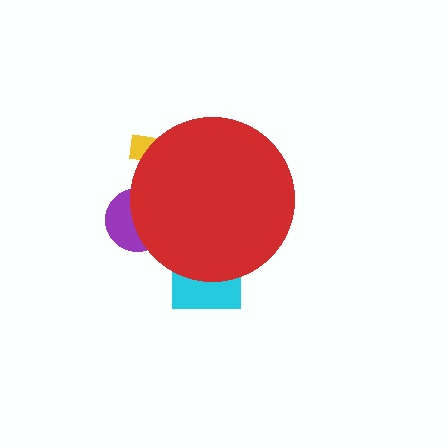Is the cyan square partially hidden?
Yes, the cyan square is partially hidden behind the red circle.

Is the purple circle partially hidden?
Yes, the purple circle is partially hidden behind the red circle.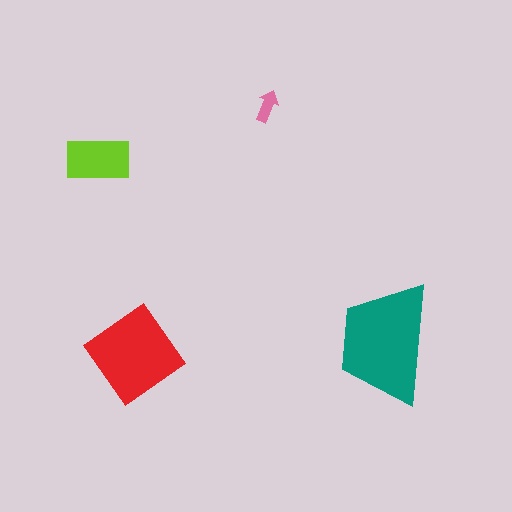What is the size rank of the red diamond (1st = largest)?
2nd.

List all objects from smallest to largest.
The pink arrow, the lime rectangle, the red diamond, the teal trapezoid.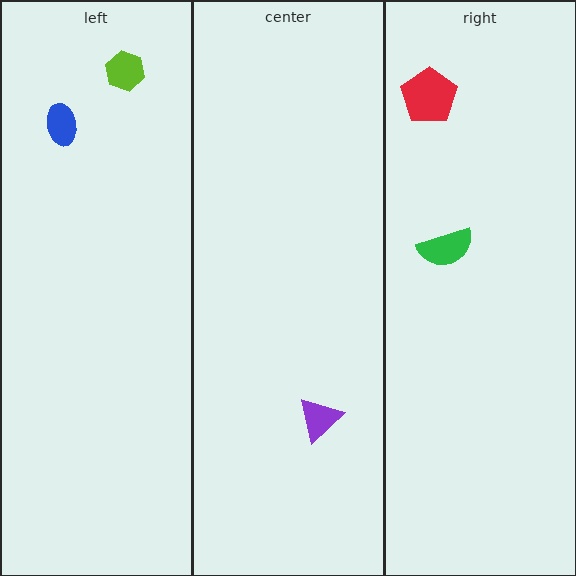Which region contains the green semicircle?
The right region.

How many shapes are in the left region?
2.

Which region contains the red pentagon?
The right region.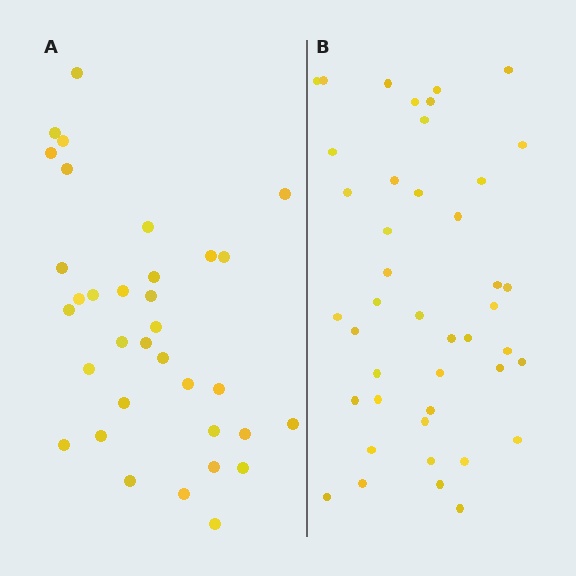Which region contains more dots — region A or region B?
Region B (the right region) has more dots.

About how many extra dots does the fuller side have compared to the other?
Region B has roughly 8 or so more dots than region A.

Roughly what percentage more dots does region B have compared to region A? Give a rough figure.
About 25% more.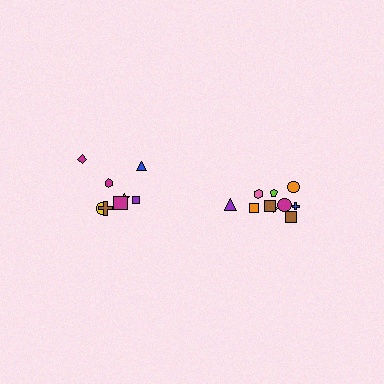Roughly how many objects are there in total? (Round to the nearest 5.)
Roughly 20 objects in total.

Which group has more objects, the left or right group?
The right group.